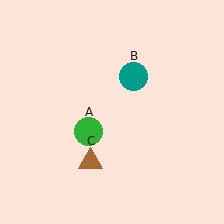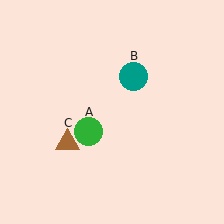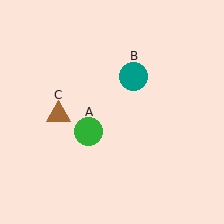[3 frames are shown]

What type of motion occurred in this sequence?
The brown triangle (object C) rotated clockwise around the center of the scene.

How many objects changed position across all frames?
1 object changed position: brown triangle (object C).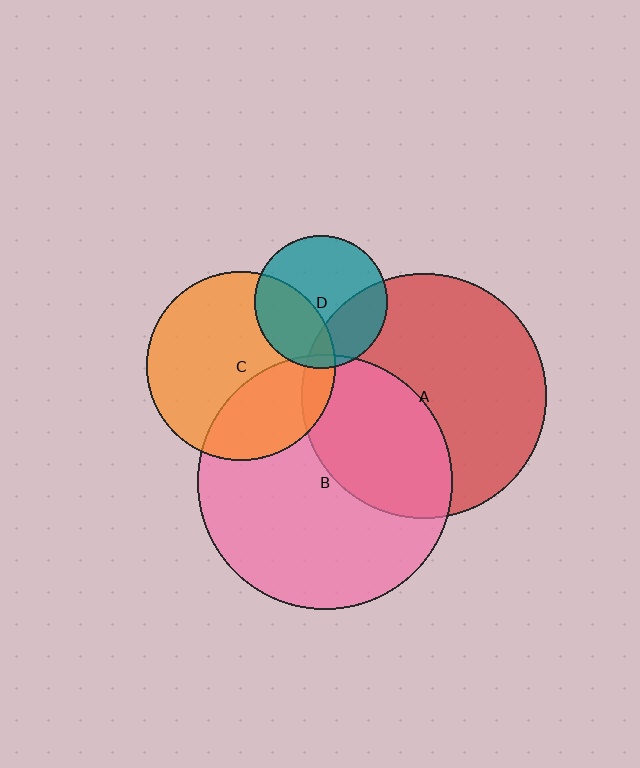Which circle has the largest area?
Circle B (pink).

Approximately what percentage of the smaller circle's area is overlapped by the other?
Approximately 40%.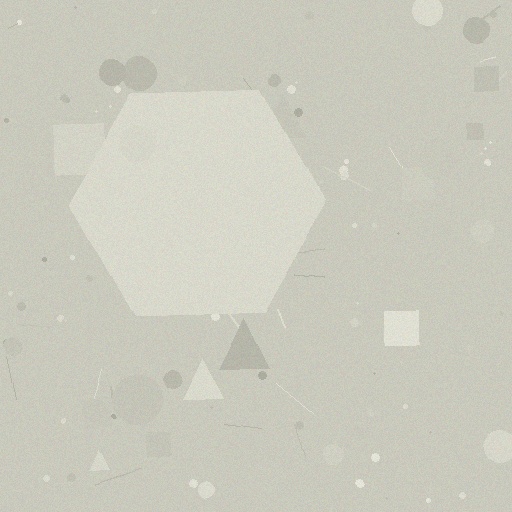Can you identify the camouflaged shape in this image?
The camouflaged shape is a hexagon.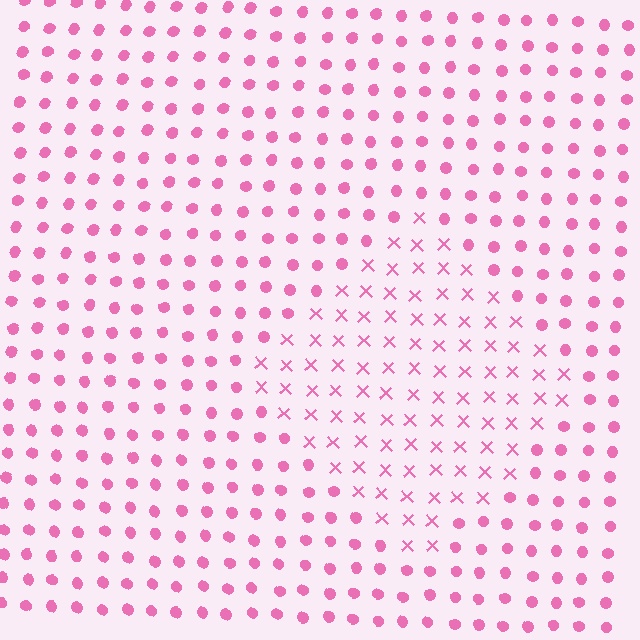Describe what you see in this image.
The image is filled with small pink elements arranged in a uniform grid. A diamond-shaped region contains X marks, while the surrounding area contains circles. The boundary is defined purely by the change in element shape.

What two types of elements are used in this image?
The image uses X marks inside the diamond region and circles outside it.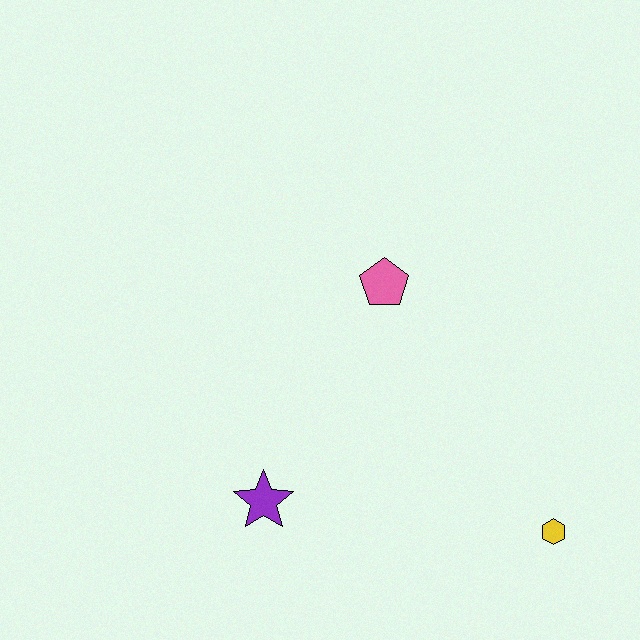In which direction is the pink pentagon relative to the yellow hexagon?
The pink pentagon is above the yellow hexagon.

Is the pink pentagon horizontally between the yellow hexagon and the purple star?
Yes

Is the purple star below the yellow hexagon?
No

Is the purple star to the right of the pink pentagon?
No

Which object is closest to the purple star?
The pink pentagon is closest to the purple star.